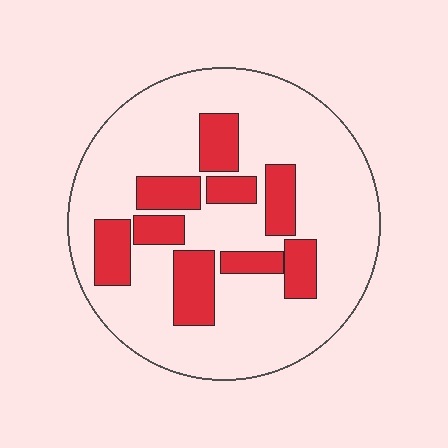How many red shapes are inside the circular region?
9.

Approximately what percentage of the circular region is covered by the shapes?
Approximately 25%.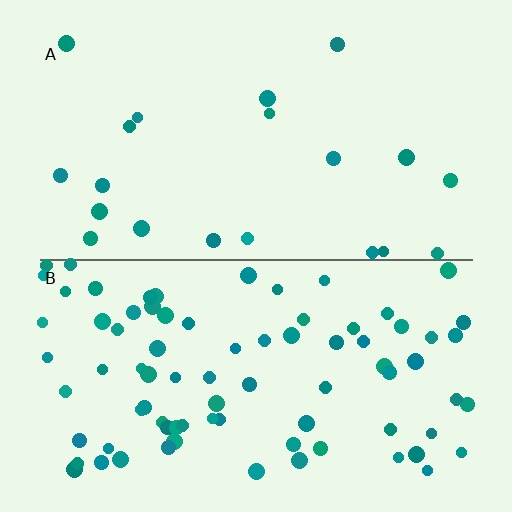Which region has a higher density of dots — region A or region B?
B (the bottom).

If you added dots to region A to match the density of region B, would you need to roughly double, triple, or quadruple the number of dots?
Approximately quadruple.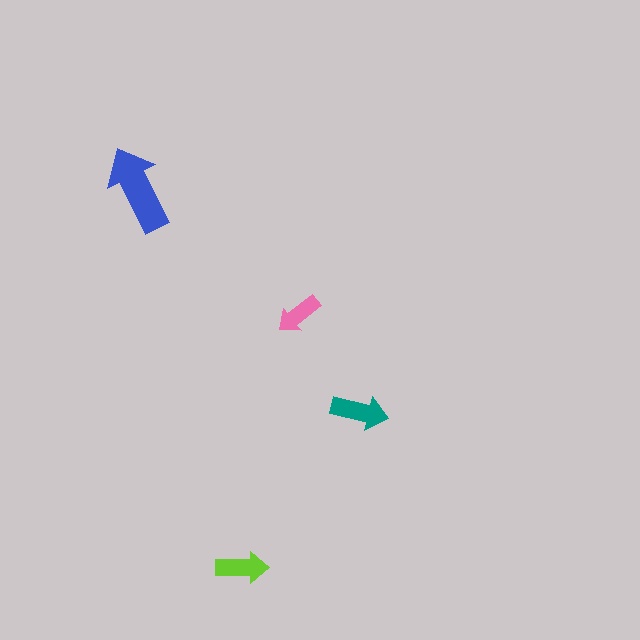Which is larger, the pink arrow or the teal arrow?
The teal one.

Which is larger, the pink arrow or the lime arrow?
The lime one.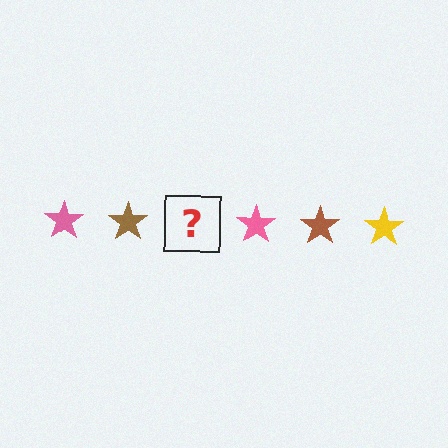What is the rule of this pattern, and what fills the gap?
The rule is that the pattern cycles through pink, brown, yellow stars. The gap should be filled with a yellow star.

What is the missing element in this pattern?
The missing element is a yellow star.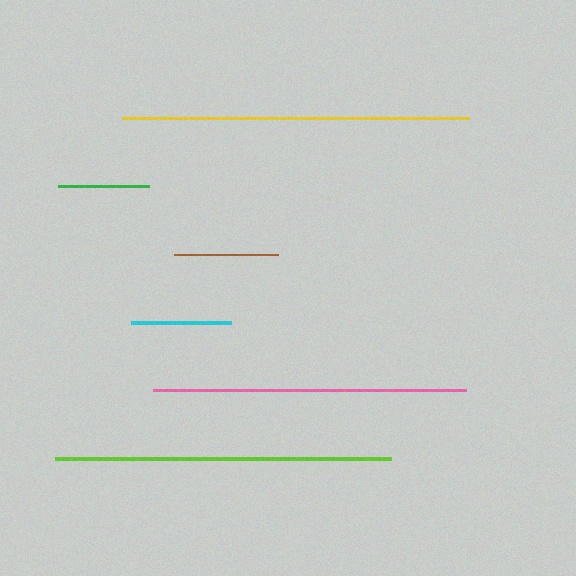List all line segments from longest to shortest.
From longest to shortest: yellow, lime, pink, brown, cyan, green.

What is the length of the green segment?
The green segment is approximately 91 pixels long.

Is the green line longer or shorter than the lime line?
The lime line is longer than the green line.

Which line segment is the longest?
The yellow line is the longest at approximately 347 pixels.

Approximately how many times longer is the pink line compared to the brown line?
The pink line is approximately 3.0 times the length of the brown line.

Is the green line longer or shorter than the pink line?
The pink line is longer than the green line.